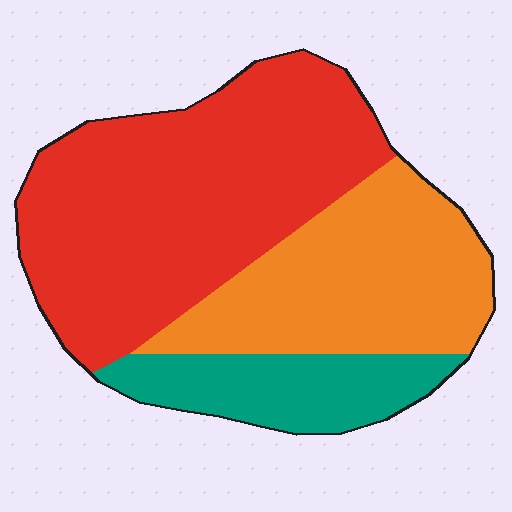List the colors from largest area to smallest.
From largest to smallest: red, orange, teal.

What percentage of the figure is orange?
Orange covers roughly 30% of the figure.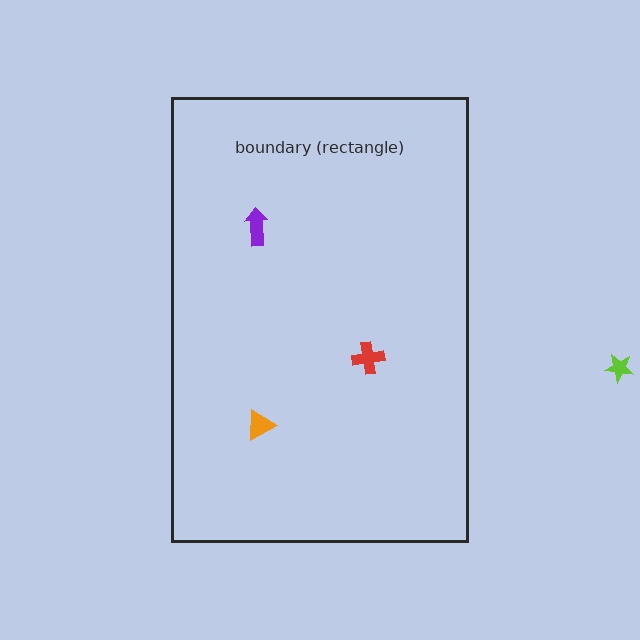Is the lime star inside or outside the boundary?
Outside.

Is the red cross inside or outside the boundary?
Inside.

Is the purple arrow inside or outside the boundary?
Inside.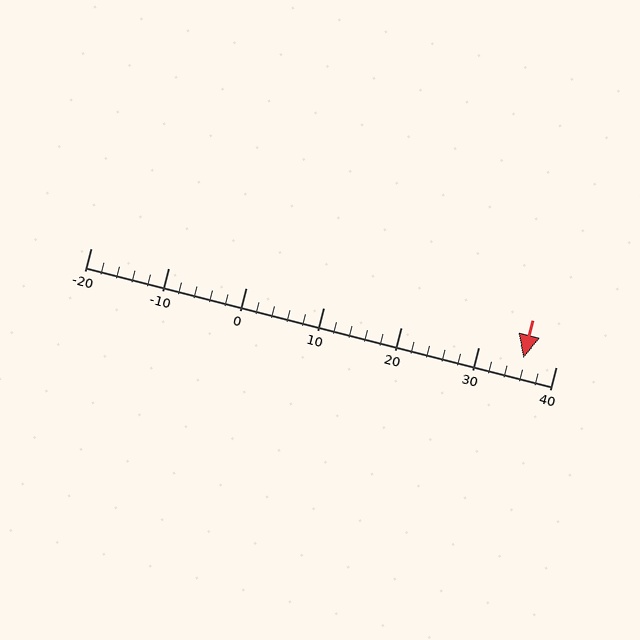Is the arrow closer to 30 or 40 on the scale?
The arrow is closer to 40.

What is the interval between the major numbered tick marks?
The major tick marks are spaced 10 units apart.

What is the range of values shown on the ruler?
The ruler shows values from -20 to 40.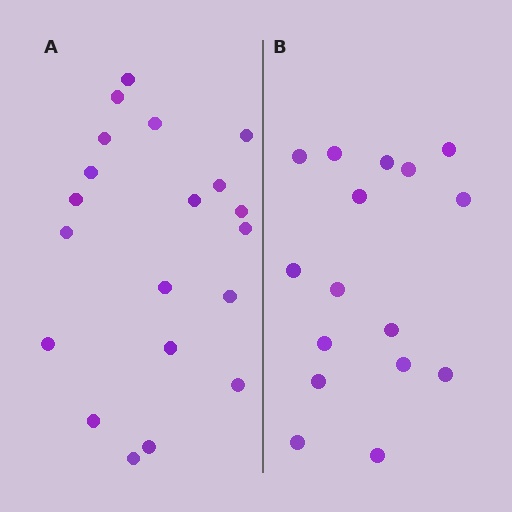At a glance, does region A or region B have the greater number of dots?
Region A (the left region) has more dots.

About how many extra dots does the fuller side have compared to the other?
Region A has about 4 more dots than region B.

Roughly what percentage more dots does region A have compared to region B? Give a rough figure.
About 25% more.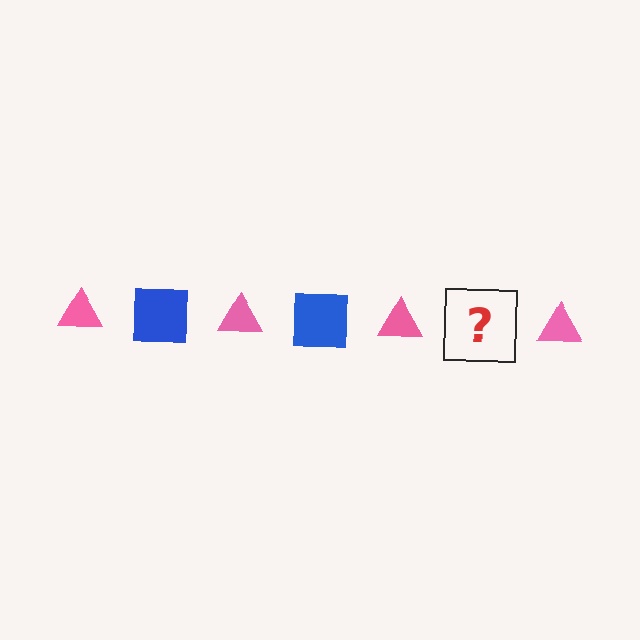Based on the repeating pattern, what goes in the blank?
The blank should be a blue square.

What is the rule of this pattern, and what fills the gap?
The rule is that the pattern alternates between pink triangle and blue square. The gap should be filled with a blue square.